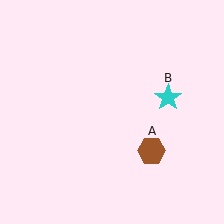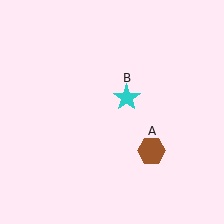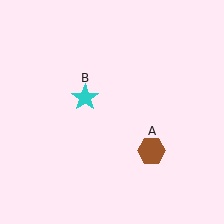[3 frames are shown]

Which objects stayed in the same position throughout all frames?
Brown hexagon (object A) remained stationary.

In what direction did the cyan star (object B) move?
The cyan star (object B) moved left.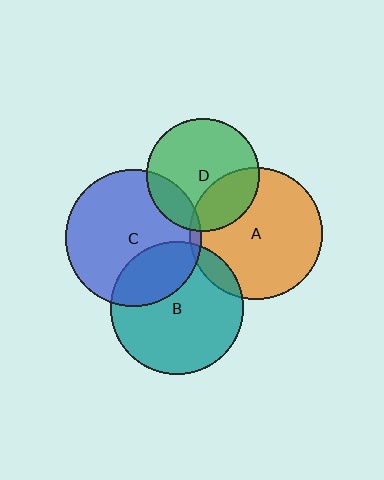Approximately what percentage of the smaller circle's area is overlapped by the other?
Approximately 5%.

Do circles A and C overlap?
Yes.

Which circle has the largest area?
Circle C (blue).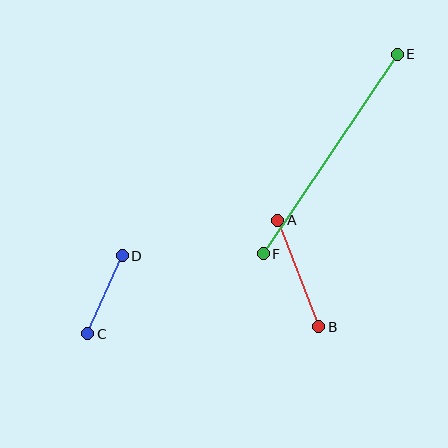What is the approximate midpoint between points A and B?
The midpoint is at approximately (298, 274) pixels.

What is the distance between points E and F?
The distance is approximately 241 pixels.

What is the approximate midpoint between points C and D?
The midpoint is at approximately (105, 295) pixels.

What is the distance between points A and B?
The distance is approximately 114 pixels.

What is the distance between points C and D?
The distance is approximately 85 pixels.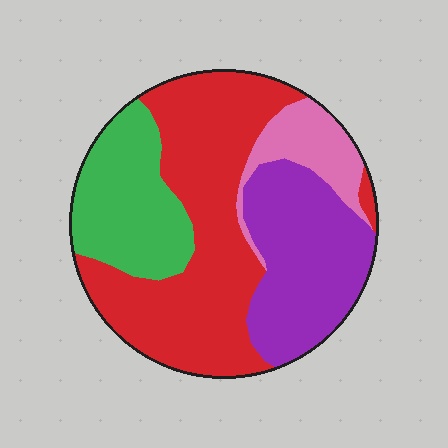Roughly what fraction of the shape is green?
Green covers about 20% of the shape.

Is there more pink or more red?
Red.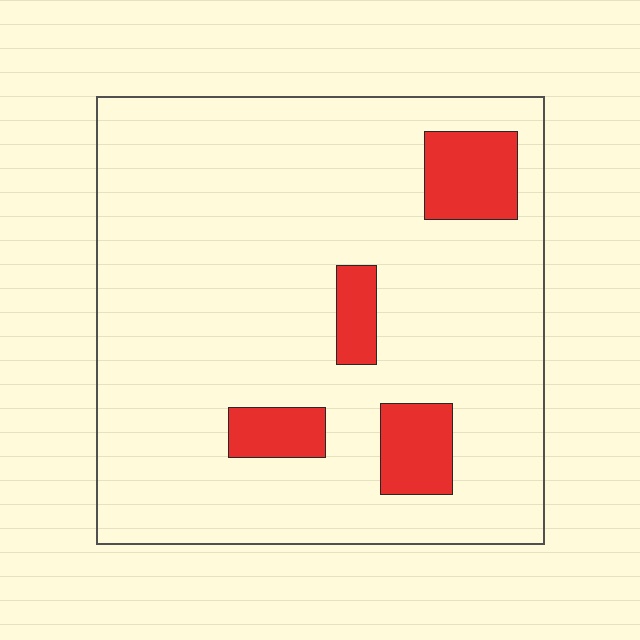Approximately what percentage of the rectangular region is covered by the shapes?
Approximately 10%.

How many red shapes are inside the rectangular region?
4.